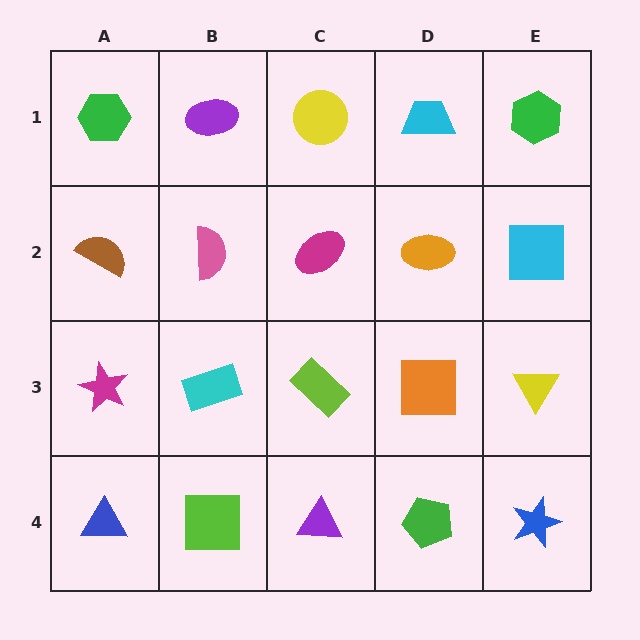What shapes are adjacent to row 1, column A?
A brown semicircle (row 2, column A), a purple ellipse (row 1, column B).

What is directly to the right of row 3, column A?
A cyan rectangle.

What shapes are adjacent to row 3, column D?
An orange ellipse (row 2, column D), a green pentagon (row 4, column D), a lime rectangle (row 3, column C), a yellow triangle (row 3, column E).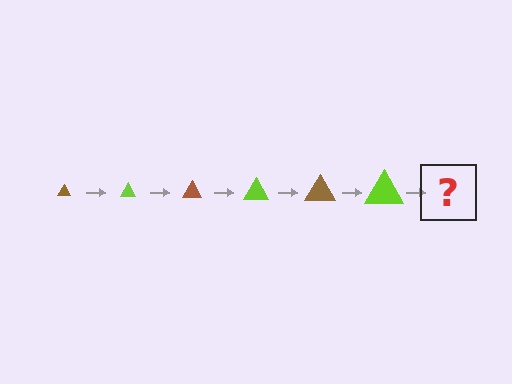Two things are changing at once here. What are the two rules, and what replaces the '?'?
The two rules are that the triangle grows larger each step and the color cycles through brown and lime. The '?' should be a brown triangle, larger than the previous one.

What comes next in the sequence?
The next element should be a brown triangle, larger than the previous one.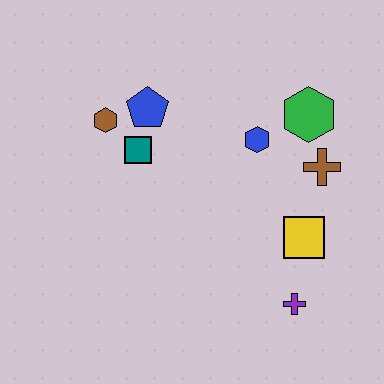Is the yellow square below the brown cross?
Yes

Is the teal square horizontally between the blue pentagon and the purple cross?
No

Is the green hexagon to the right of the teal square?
Yes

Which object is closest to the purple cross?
The yellow square is closest to the purple cross.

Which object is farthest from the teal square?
The purple cross is farthest from the teal square.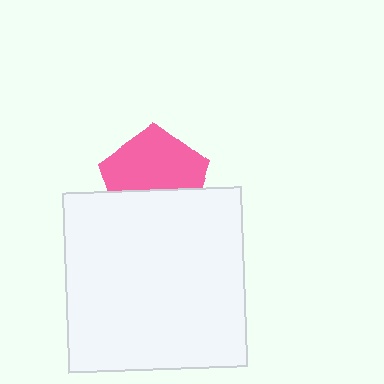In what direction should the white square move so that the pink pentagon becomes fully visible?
The white square should move down. That is the shortest direction to clear the overlap and leave the pink pentagon fully visible.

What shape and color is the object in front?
The object in front is a white square.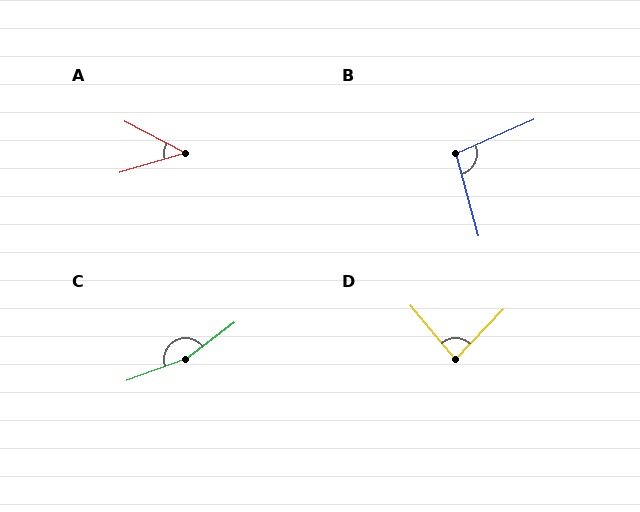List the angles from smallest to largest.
A (43°), D (84°), B (98°), C (164°).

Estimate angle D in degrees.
Approximately 84 degrees.